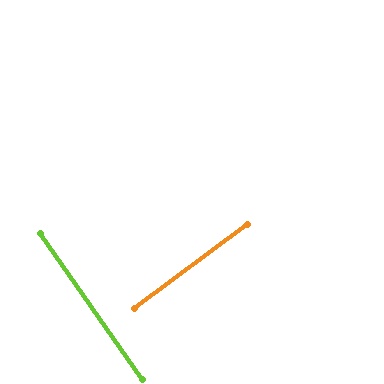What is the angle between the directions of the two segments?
Approximately 88 degrees.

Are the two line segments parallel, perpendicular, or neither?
Perpendicular — they meet at approximately 88°.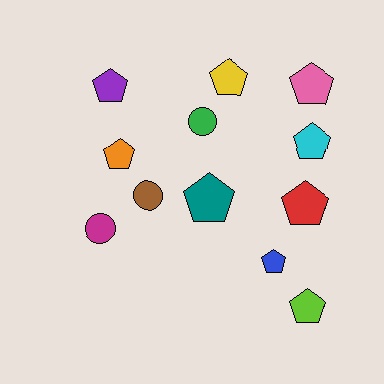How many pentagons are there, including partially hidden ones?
There are 9 pentagons.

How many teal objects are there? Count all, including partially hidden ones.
There is 1 teal object.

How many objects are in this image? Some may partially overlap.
There are 12 objects.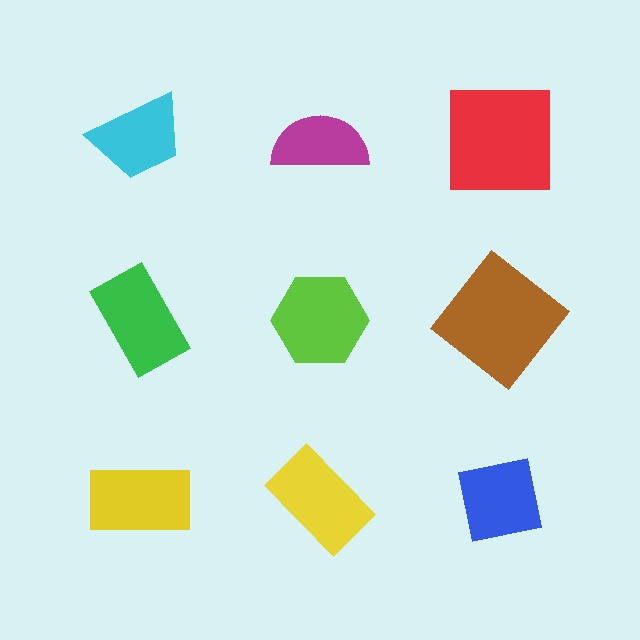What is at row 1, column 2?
A magenta semicircle.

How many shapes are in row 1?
3 shapes.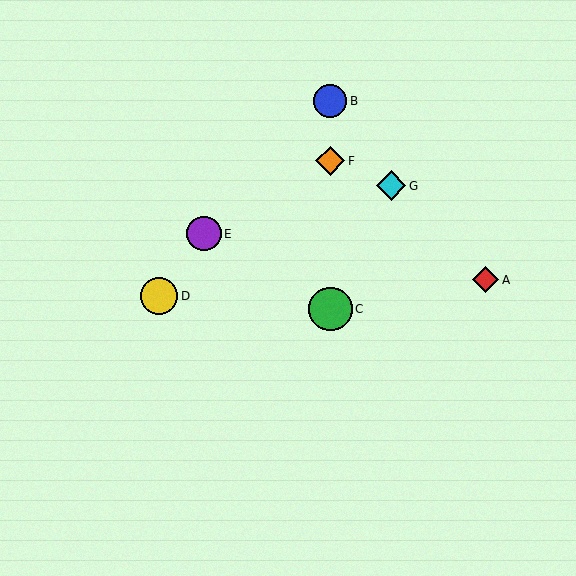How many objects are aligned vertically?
3 objects (B, C, F) are aligned vertically.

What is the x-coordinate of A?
Object A is at x≈486.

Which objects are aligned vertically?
Objects B, C, F are aligned vertically.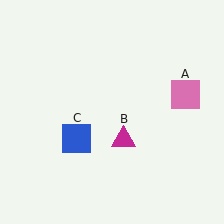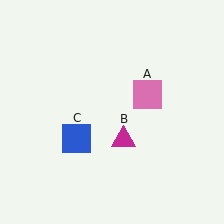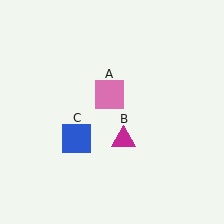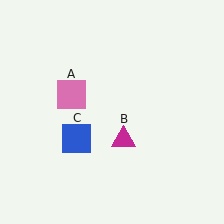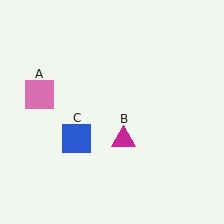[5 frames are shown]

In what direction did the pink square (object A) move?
The pink square (object A) moved left.